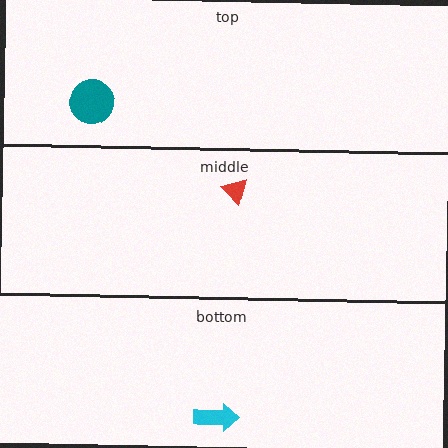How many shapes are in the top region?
1.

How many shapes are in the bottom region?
1.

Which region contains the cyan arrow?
The bottom region.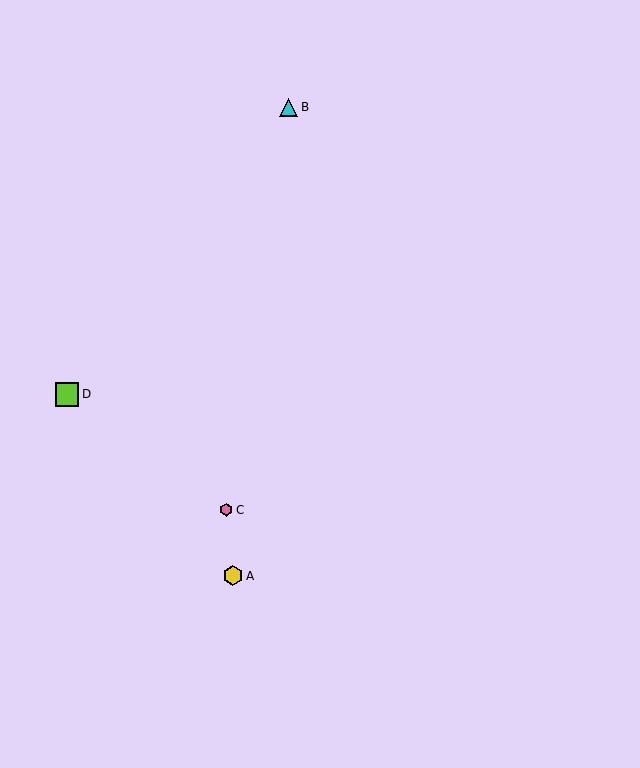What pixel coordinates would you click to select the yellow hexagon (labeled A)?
Click at (233, 576) to select the yellow hexagon A.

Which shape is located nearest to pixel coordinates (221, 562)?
The yellow hexagon (labeled A) at (233, 576) is nearest to that location.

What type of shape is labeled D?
Shape D is a lime square.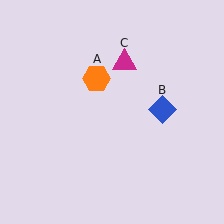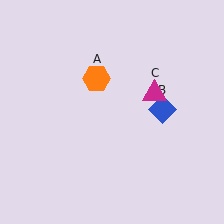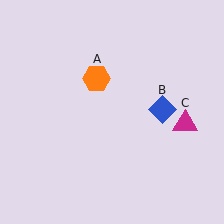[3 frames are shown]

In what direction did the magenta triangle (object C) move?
The magenta triangle (object C) moved down and to the right.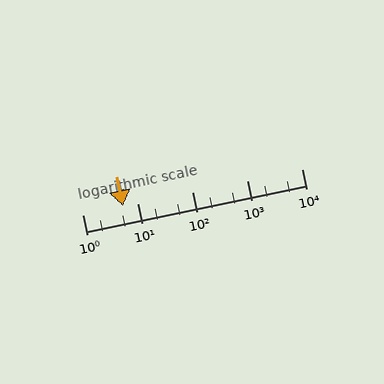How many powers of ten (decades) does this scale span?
The scale spans 4 decades, from 1 to 10000.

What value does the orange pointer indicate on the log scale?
The pointer indicates approximately 5.6.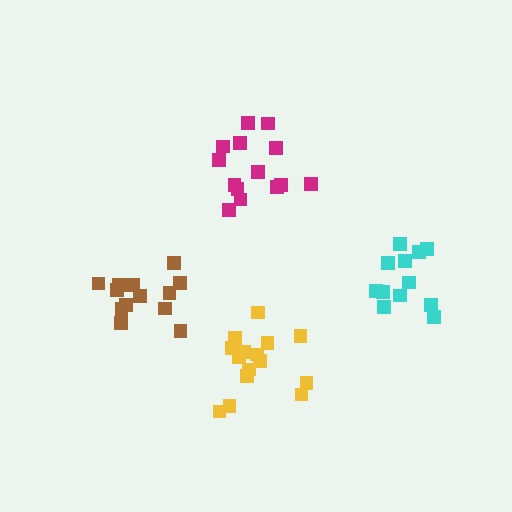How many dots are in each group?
Group 1: 12 dots, Group 2: 14 dots, Group 3: 14 dots, Group 4: 15 dots (55 total).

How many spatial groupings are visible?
There are 4 spatial groupings.